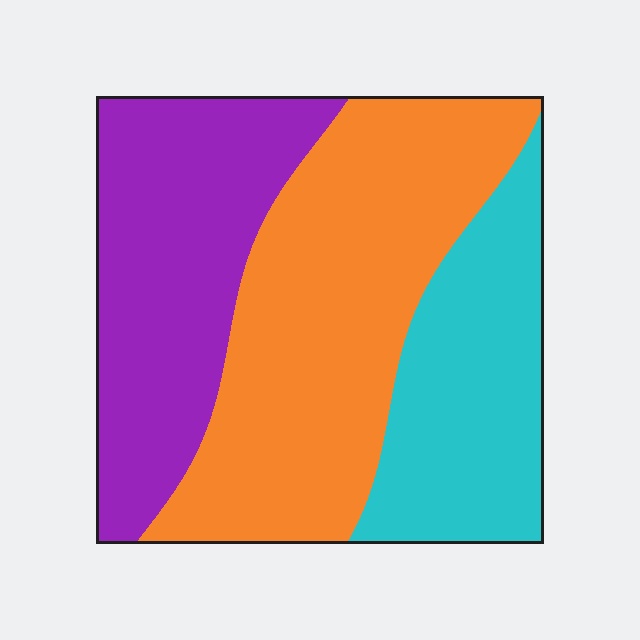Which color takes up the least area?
Cyan, at roughly 25%.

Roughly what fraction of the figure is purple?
Purple takes up between a quarter and a half of the figure.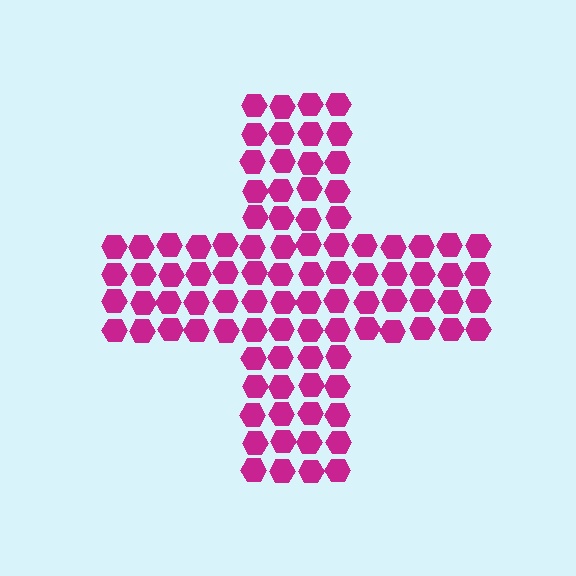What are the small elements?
The small elements are hexagons.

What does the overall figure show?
The overall figure shows a cross.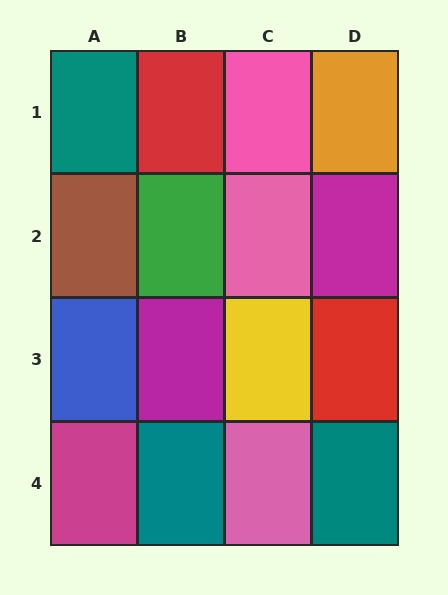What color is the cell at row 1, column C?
Pink.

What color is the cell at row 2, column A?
Brown.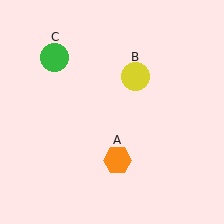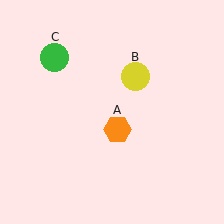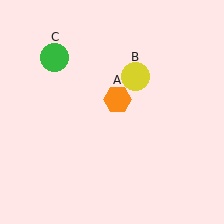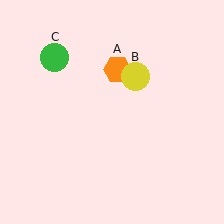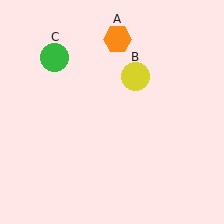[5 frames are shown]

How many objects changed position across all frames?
1 object changed position: orange hexagon (object A).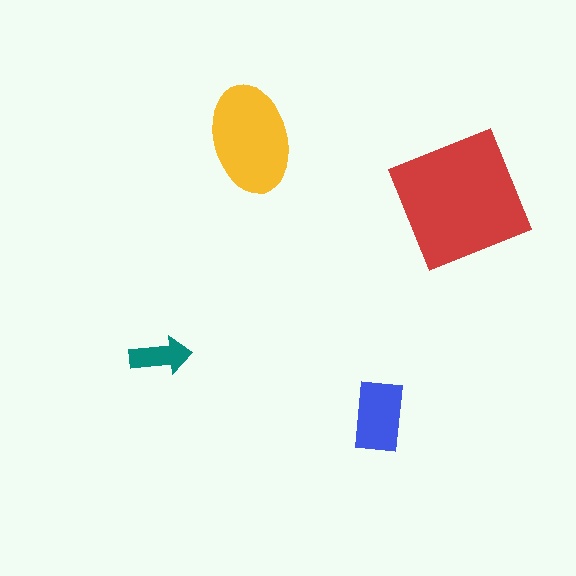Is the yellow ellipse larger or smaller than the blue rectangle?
Larger.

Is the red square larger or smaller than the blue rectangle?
Larger.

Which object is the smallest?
The teal arrow.